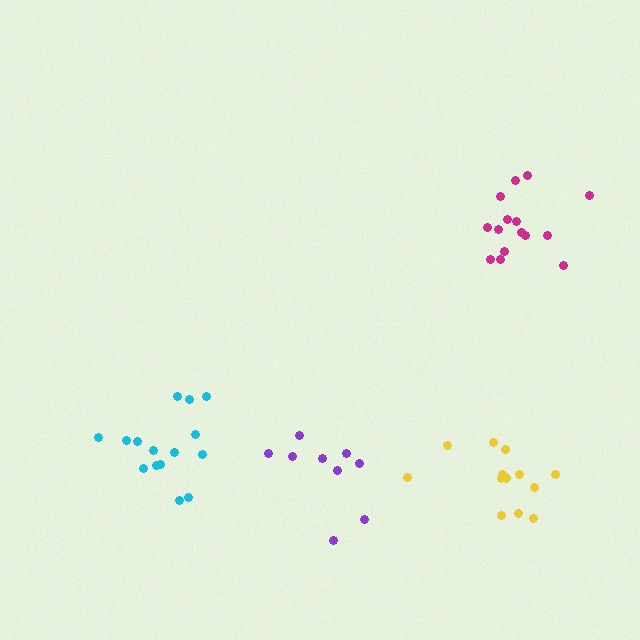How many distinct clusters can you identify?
There are 4 distinct clusters.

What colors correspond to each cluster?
The clusters are colored: purple, magenta, cyan, yellow.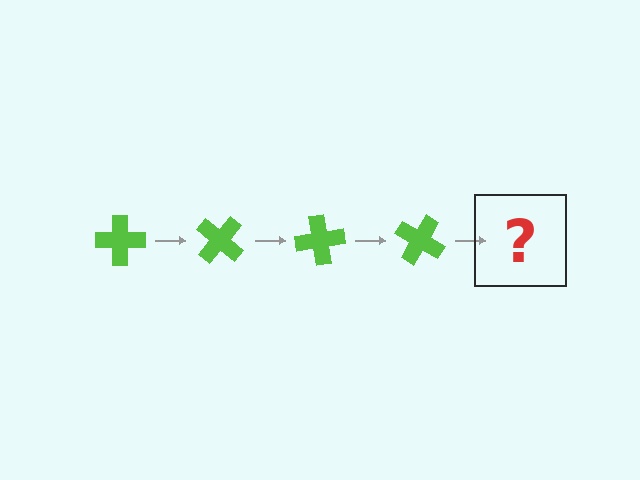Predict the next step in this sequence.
The next step is a lime cross rotated 160 degrees.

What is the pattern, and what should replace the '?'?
The pattern is that the cross rotates 40 degrees each step. The '?' should be a lime cross rotated 160 degrees.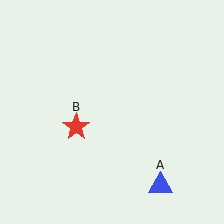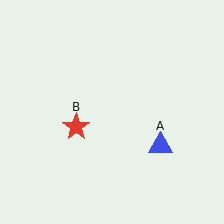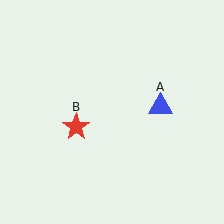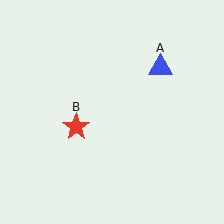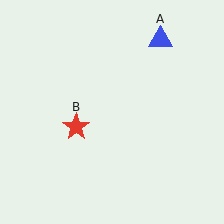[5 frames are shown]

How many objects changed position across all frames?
1 object changed position: blue triangle (object A).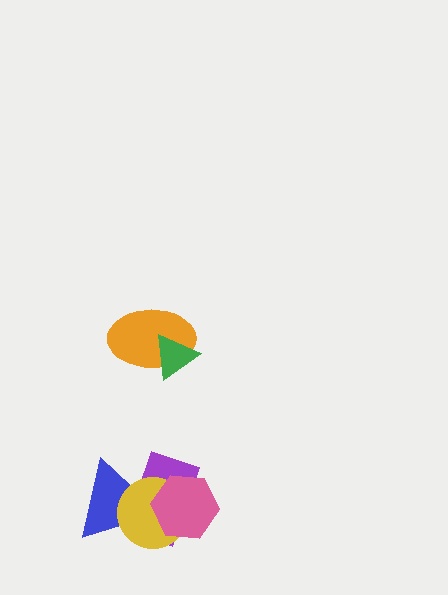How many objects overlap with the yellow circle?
3 objects overlap with the yellow circle.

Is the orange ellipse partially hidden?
Yes, it is partially covered by another shape.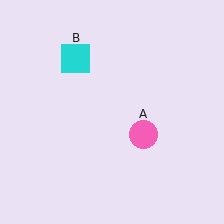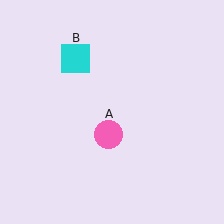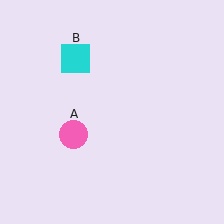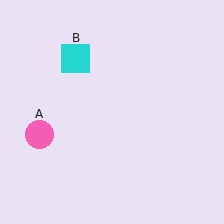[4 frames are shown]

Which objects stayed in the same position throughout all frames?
Cyan square (object B) remained stationary.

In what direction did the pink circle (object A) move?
The pink circle (object A) moved left.